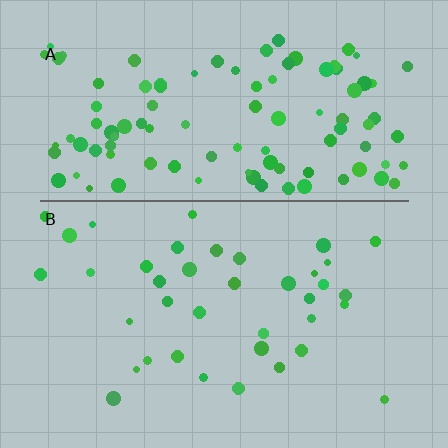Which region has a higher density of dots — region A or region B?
A (the top).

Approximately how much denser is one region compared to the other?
Approximately 2.8× — region A over region B.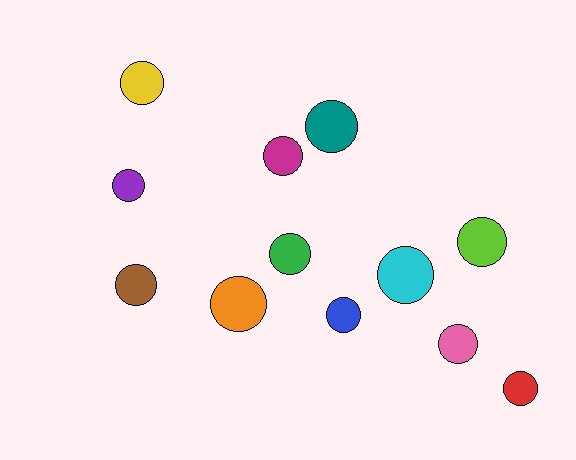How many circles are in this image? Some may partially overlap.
There are 12 circles.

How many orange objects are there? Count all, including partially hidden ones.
There is 1 orange object.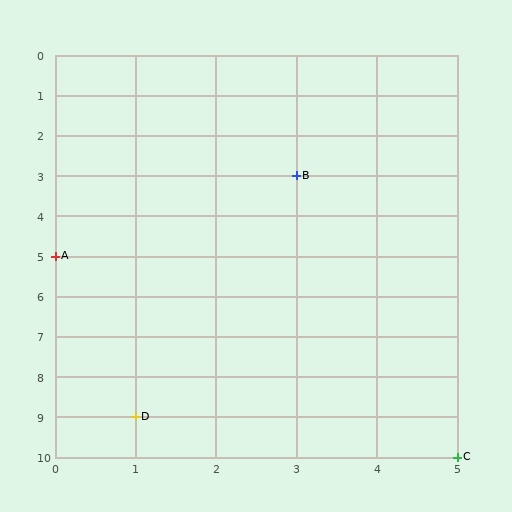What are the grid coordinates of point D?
Point D is at grid coordinates (1, 9).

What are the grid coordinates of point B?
Point B is at grid coordinates (3, 3).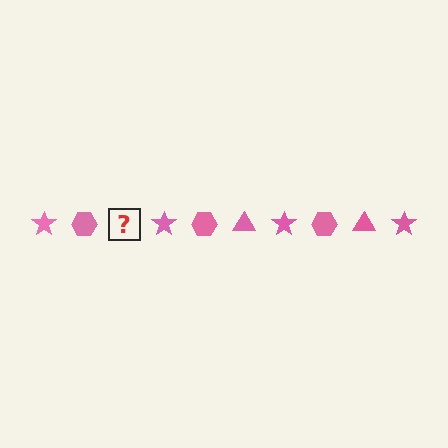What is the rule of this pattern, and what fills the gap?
The rule is that the pattern cycles through star, hexagon, triangle shapes in pink. The gap should be filled with a pink triangle.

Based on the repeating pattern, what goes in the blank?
The blank should be a pink triangle.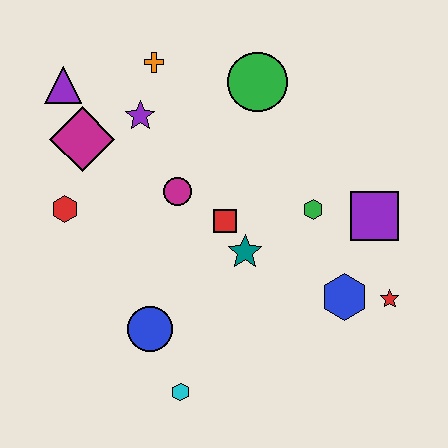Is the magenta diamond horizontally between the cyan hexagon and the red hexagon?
Yes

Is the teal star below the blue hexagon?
No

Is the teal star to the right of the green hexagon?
No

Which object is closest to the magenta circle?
The red square is closest to the magenta circle.